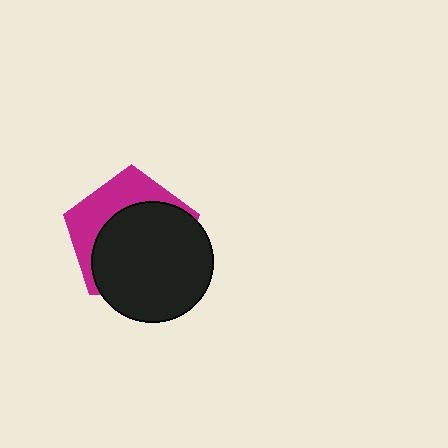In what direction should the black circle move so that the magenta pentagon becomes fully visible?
The black circle should move toward the lower-right. That is the shortest direction to clear the overlap and leave the magenta pentagon fully visible.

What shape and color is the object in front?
The object in front is a black circle.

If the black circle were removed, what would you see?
You would see the complete magenta pentagon.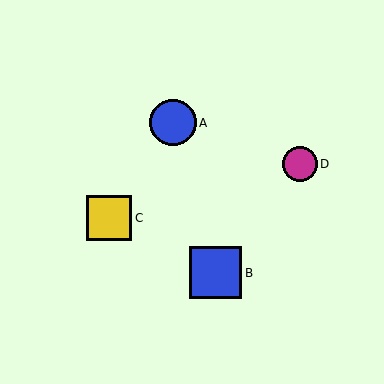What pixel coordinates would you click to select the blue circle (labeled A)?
Click at (173, 123) to select the blue circle A.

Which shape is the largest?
The blue square (labeled B) is the largest.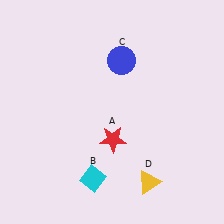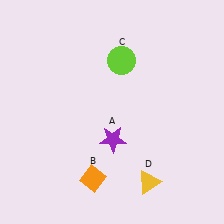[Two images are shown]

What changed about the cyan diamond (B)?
In Image 1, B is cyan. In Image 2, it changed to orange.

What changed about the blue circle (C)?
In Image 1, C is blue. In Image 2, it changed to lime.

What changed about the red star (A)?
In Image 1, A is red. In Image 2, it changed to purple.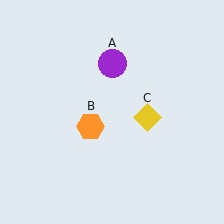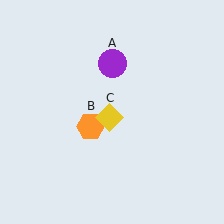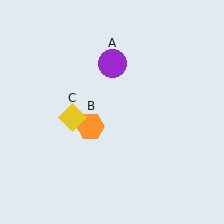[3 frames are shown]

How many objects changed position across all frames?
1 object changed position: yellow diamond (object C).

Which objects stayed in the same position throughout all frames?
Purple circle (object A) and orange hexagon (object B) remained stationary.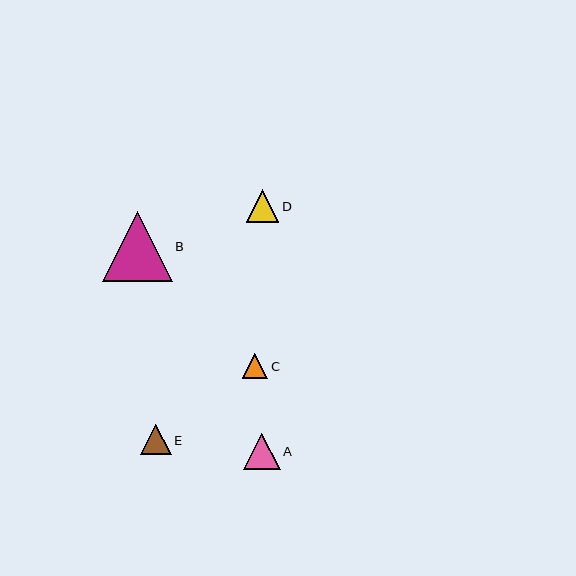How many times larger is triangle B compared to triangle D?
Triangle B is approximately 2.1 times the size of triangle D.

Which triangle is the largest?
Triangle B is the largest with a size of approximately 70 pixels.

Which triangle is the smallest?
Triangle C is the smallest with a size of approximately 26 pixels.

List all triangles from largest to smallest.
From largest to smallest: B, A, D, E, C.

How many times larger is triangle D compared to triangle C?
Triangle D is approximately 1.3 times the size of triangle C.